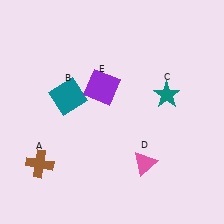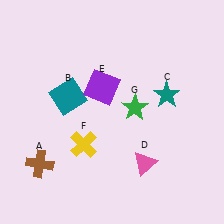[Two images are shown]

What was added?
A yellow cross (F), a green star (G) were added in Image 2.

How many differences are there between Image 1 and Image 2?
There are 2 differences between the two images.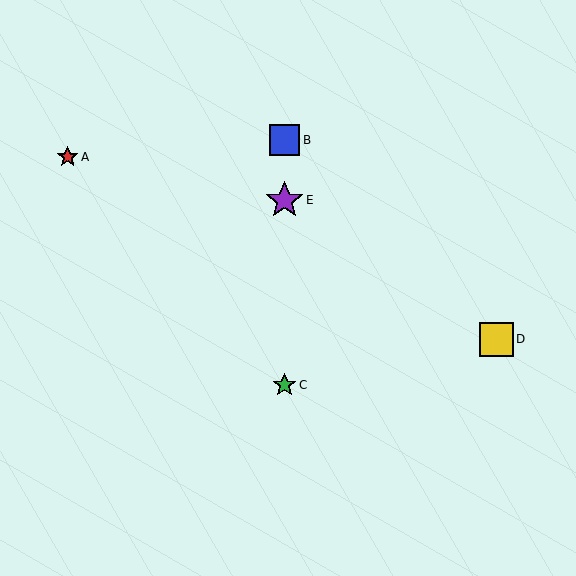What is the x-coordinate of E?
Object E is at x≈284.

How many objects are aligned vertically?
3 objects (B, C, E) are aligned vertically.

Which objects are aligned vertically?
Objects B, C, E are aligned vertically.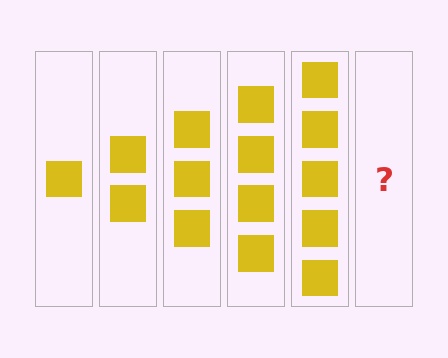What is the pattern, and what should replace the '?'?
The pattern is that each step adds one more square. The '?' should be 6 squares.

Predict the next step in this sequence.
The next step is 6 squares.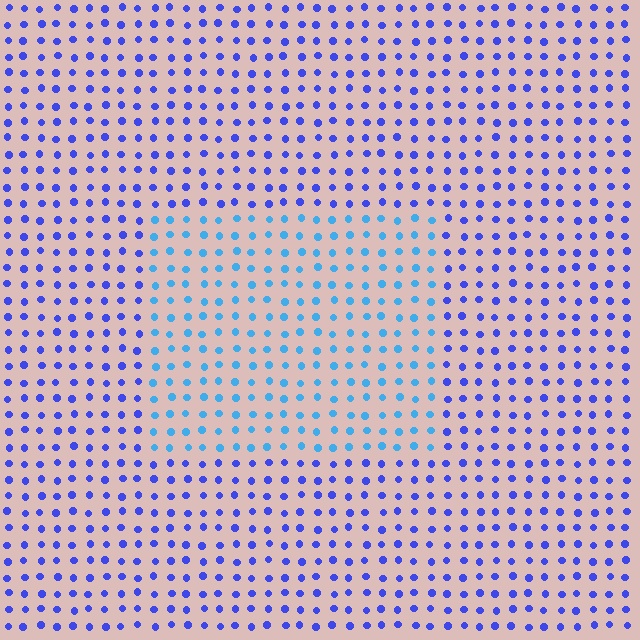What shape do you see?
I see a rectangle.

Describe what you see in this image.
The image is filled with small blue elements in a uniform arrangement. A rectangle-shaped region is visible where the elements are tinted to a slightly different hue, forming a subtle color boundary.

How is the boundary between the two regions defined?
The boundary is defined purely by a slight shift in hue (about 36 degrees). Spacing, size, and orientation are identical on both sides.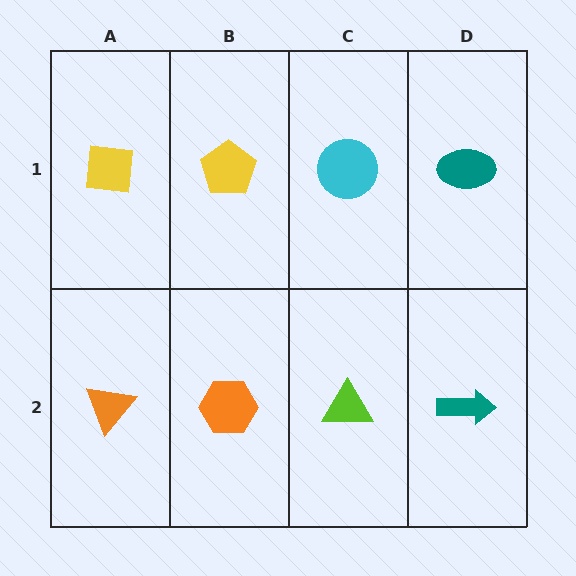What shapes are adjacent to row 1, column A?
An orange triangle (row 2, column A), a yellow pentagon (row 1, column B).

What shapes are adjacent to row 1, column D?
A teal arrow (row 2, column D), a cyan circle (row 1, column C).